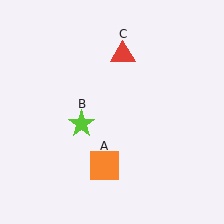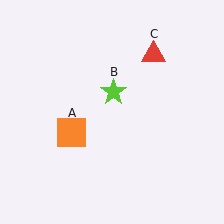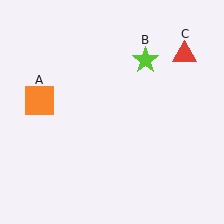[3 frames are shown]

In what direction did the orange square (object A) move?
The orange square (object A) moved up and to the left.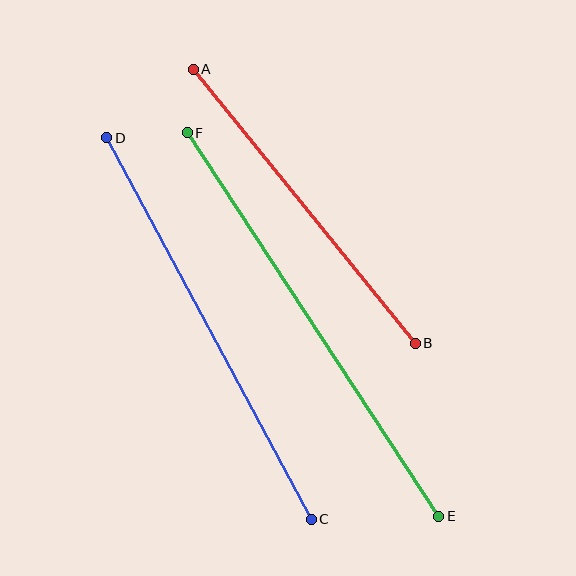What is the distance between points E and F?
The distance is approximately 459 pixels.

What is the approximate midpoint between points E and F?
The midpoint is at approximately (313, 325) pixels.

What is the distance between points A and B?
The distance is approximately 353 pixels.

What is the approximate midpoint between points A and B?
The midpoint is at approximately (304, 206) pixels.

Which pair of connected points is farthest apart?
Points E and F are farthest apart.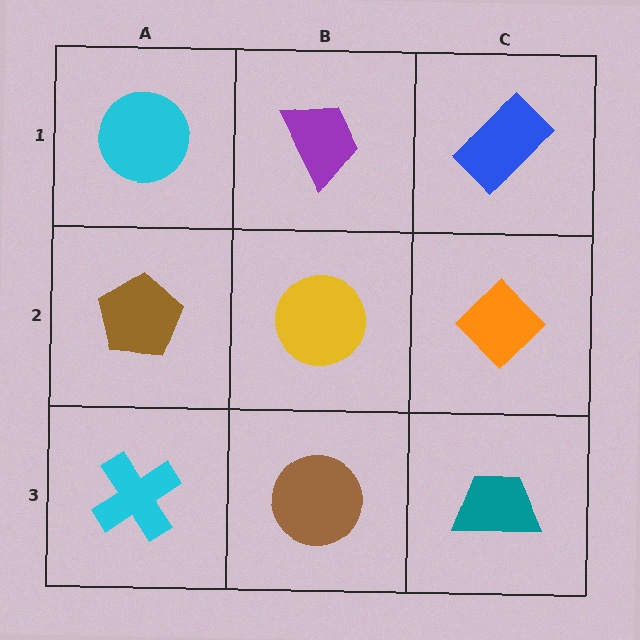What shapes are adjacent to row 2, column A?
A cyan circle (row 1, column A), a cyan cross (row 3, column A), a yellow circle (row 2, column B).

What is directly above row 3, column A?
A brown pentagon.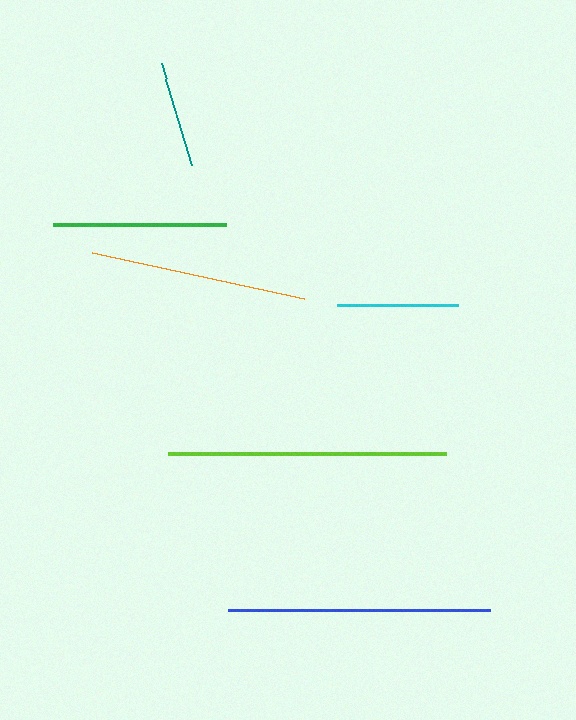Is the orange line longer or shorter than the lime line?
The lime line is longer than the orange line.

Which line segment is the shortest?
The teal line is the shortest at approximately 107 pixels.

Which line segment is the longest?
The lime line is the longest at approximately 277 pixels.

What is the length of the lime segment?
The lime segment is approximately 277 pixels long.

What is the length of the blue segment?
The blue segment is approximately 263 pixels long.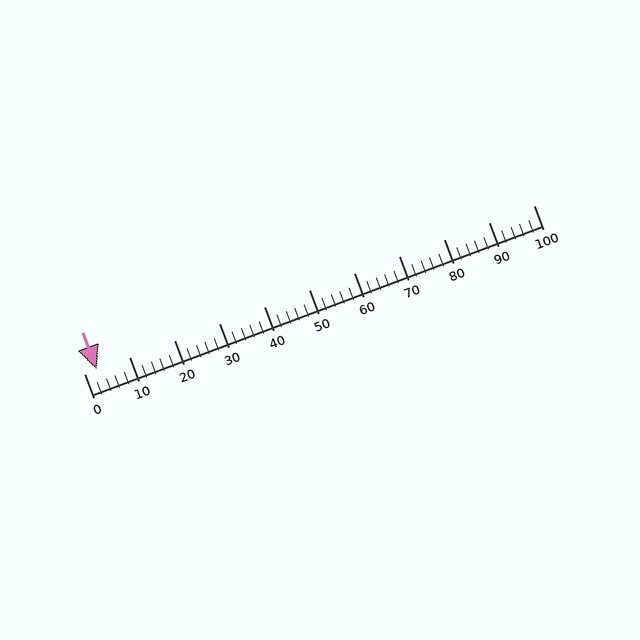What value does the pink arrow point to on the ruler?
The pink arrow points to approximately 3.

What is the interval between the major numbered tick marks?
The major tick marks are spaced 10 units apart.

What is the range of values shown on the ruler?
The ruler shows values from 0 to 100.